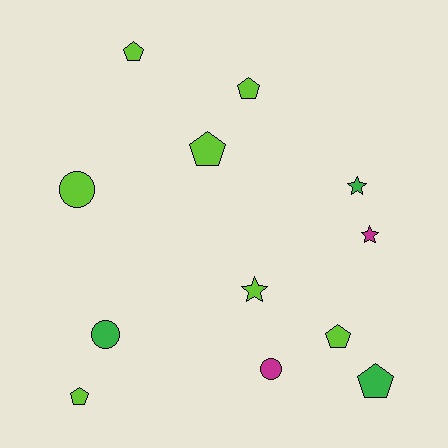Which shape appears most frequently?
Pentagon, with 6 objects.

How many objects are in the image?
There are 12 objects.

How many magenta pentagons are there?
There are no magenta pentagons.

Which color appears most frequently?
Lime, with 7 objects.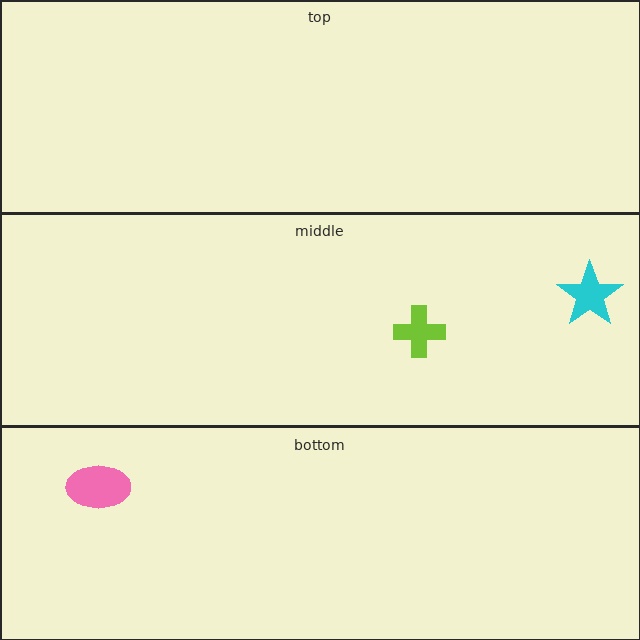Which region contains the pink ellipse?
The bottom region.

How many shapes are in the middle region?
2.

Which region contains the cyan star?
The middle region.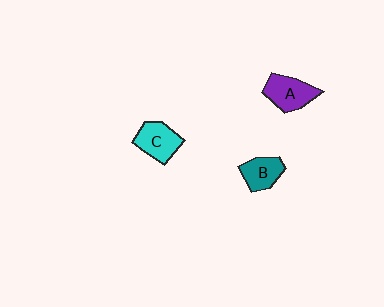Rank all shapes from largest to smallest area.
From largest to smallest: A (purple), C (cyan), B (teal).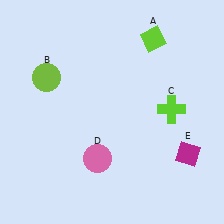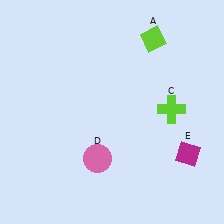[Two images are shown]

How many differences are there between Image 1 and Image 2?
There is 1 difference between the two images.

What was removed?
The lime circle (B) was removed in Image 2.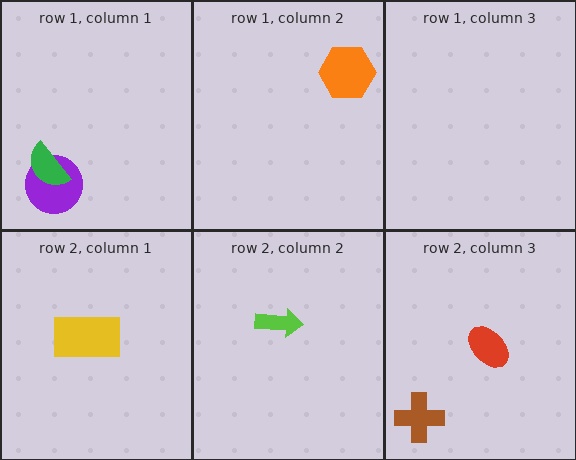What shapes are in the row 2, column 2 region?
The lime arrow.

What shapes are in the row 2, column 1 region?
The yellow rectangle.